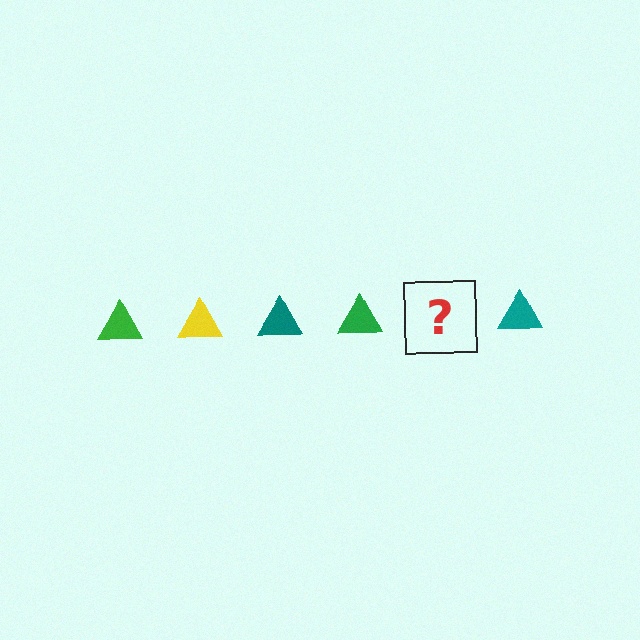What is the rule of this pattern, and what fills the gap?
The rule is that the pattern cycles through green, yellow, teal triangles. The gap should be filled with a yellow triangle.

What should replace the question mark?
The question mark should be replaced with a yellow triangle.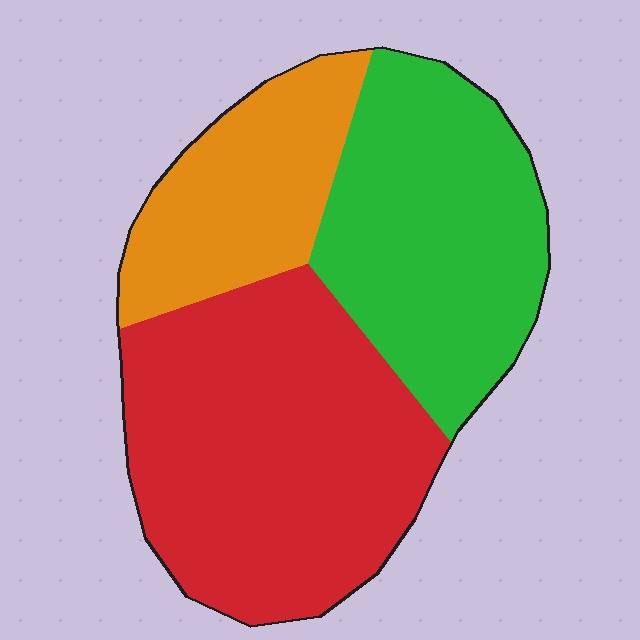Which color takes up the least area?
Orange, at roughly 20%.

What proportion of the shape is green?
Green covers roughly 35% of the shape.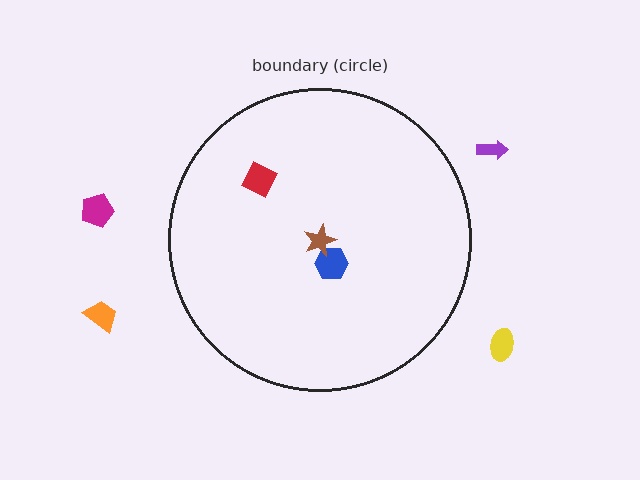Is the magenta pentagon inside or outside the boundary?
Outside.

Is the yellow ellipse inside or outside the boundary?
Outside.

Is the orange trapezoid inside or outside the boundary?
Outside.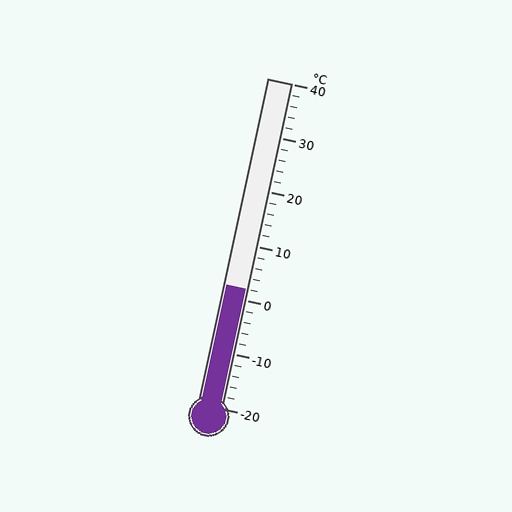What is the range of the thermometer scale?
The thermometer scale ranges from -20°C to 40°C.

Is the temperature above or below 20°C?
The temperature is below 20°C.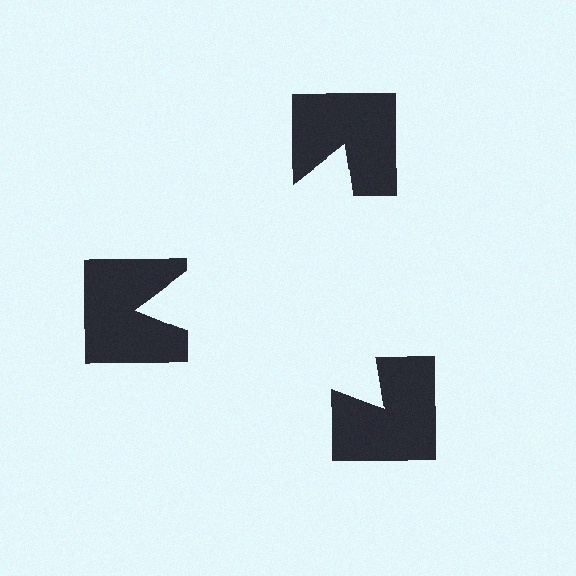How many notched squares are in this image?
There are 3 — one at each vertex of the illusory triangle.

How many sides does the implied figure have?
3 sides.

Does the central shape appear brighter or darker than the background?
It typically appears slightly brighter than the background, even though no actual brightness change is drawn.